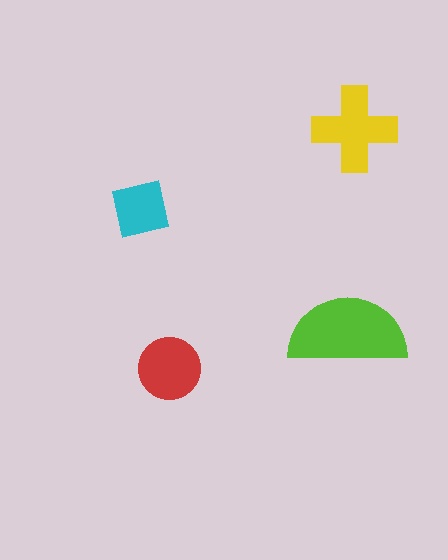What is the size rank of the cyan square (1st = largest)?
4th.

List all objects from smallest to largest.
The cyan square, the red circle, the yellow cross, the lime semicircle.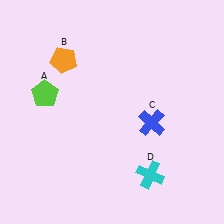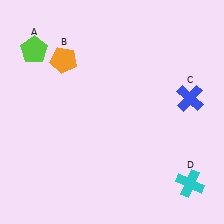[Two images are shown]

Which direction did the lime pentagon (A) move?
The lime pentagon (A) moved up.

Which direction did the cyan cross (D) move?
The cyan cross (D) moved right.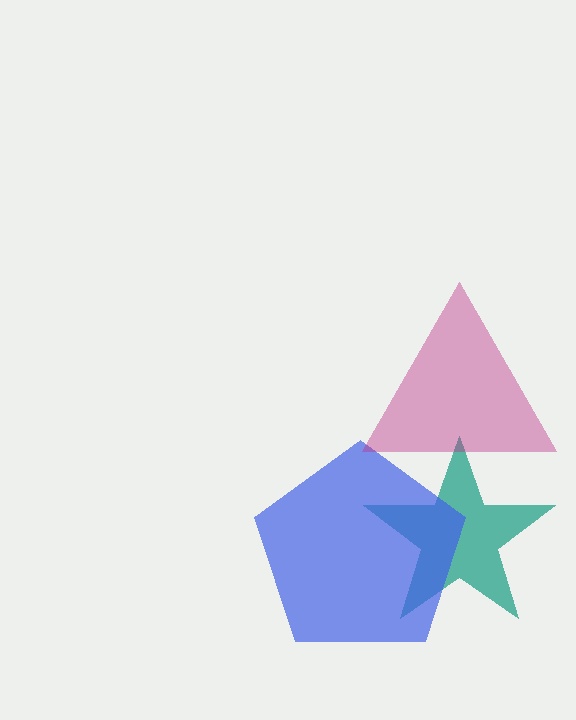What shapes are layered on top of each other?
The layered shapes are: a teal star, a blue pentagon, a magenta triangle.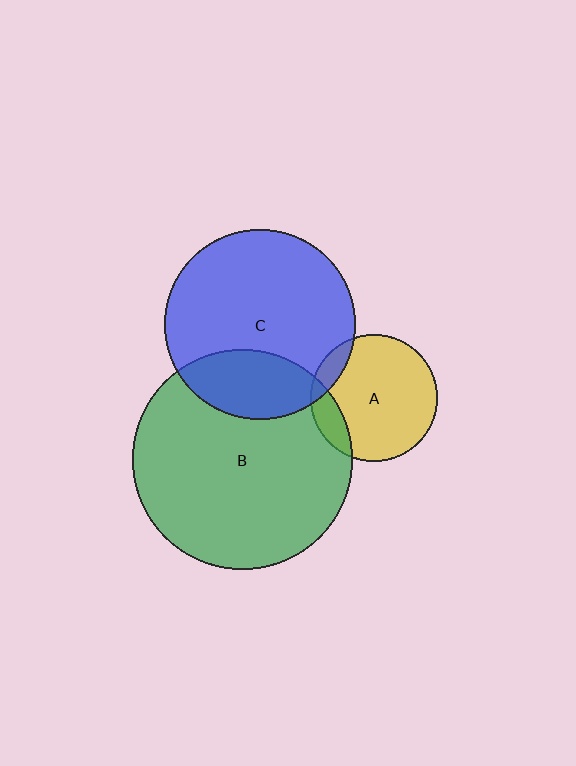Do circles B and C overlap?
Yes.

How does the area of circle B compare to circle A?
Approximately 3.0 times.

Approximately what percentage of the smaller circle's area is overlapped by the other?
Approximately 25%.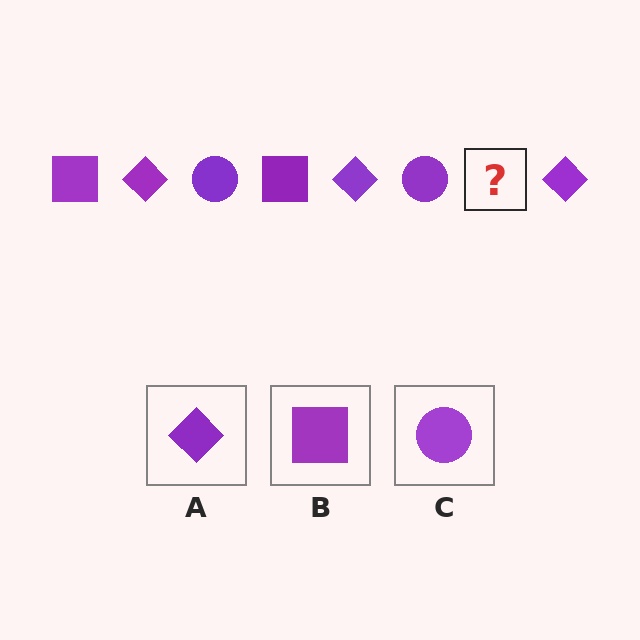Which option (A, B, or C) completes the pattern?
B.